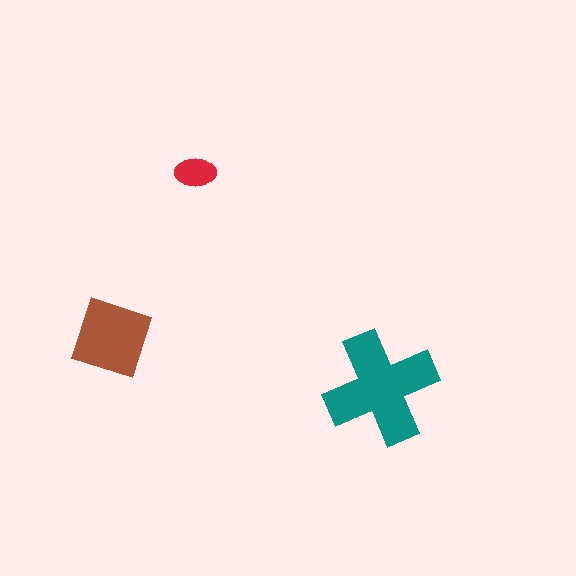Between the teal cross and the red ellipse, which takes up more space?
The teal cross.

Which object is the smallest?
The red ellipse.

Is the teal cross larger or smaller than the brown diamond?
Larger.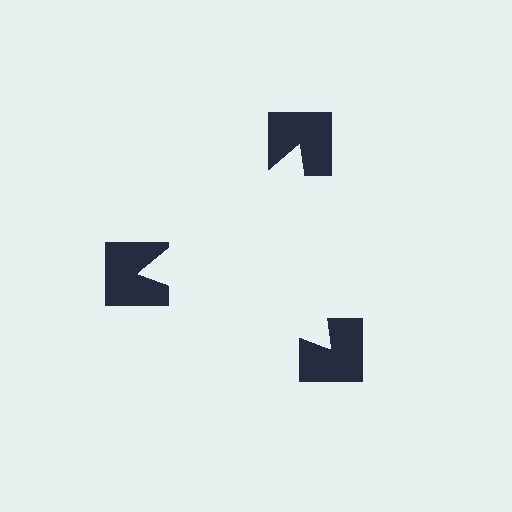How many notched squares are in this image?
There are 3 — one at each vertex of the illusory triangle.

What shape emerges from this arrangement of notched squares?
An illusory triangle — its edges are inferred from the aligned wedge cuts in the notched squares, not physically drawn.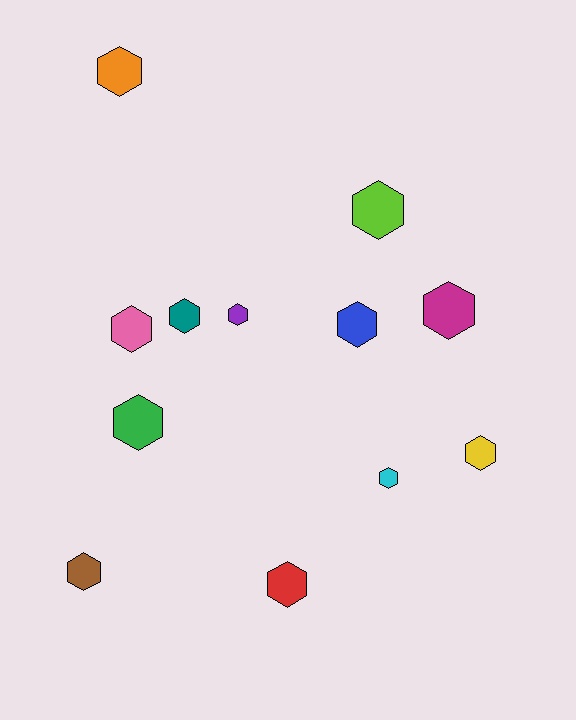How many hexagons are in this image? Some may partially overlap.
There are 12 hexagons.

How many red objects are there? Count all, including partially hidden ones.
There is 1 red object.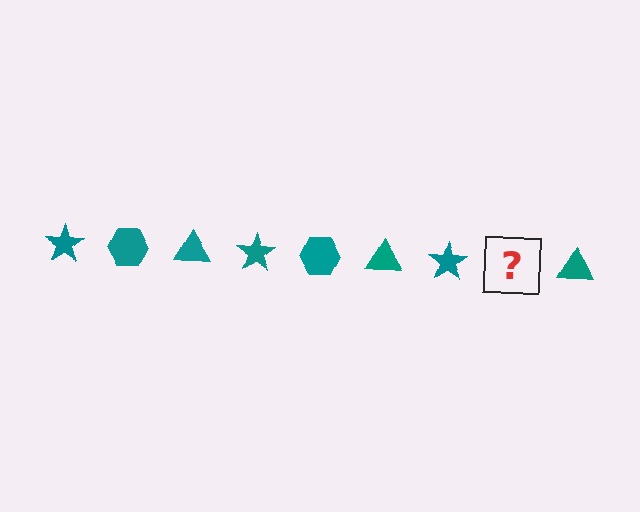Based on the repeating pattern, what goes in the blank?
The blank should be a teal hexagon.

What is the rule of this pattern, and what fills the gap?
The rule is that the pattern cycles through star, hexagon, triangle shapes in teal. The gap should be filled with a teal hexagon.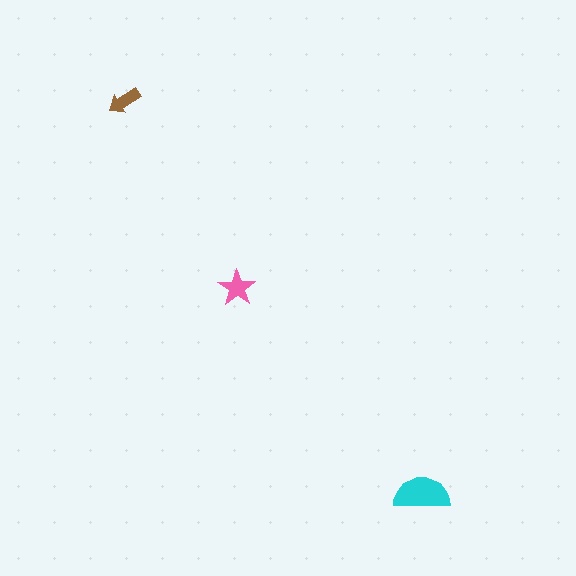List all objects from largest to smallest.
The cyan semicircle, the pink star, the brown arrow.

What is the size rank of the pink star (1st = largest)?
2nd.